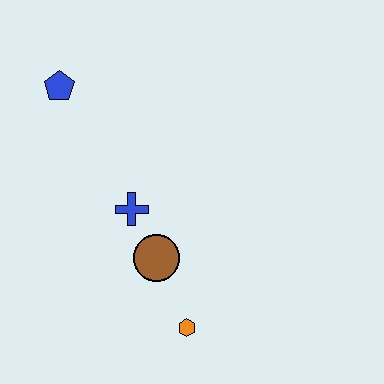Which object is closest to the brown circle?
The blue cross is closest to the brown circle.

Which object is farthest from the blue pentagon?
The orange hexagon is farthest from the blue pentagon.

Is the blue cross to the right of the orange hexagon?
No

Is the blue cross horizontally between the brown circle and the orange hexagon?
No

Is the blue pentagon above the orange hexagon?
Yes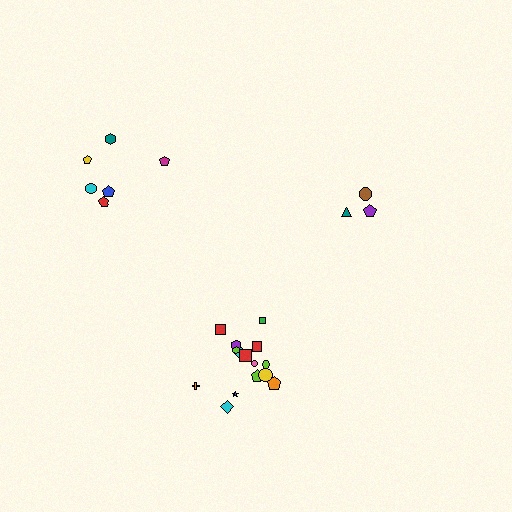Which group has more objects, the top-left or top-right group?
The top-left group.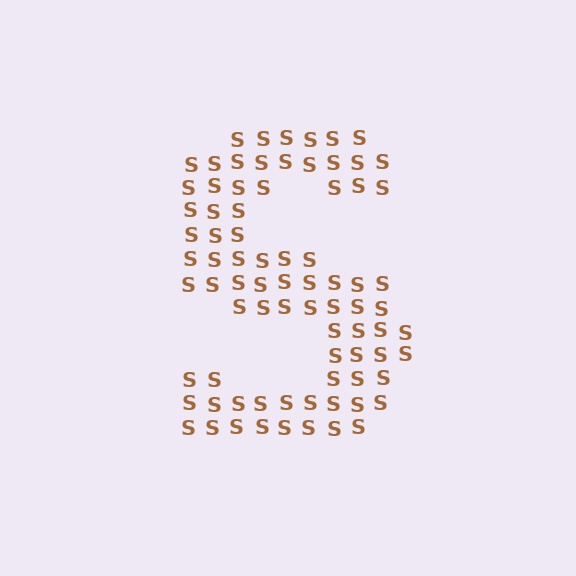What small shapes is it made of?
It is made of small letter S's.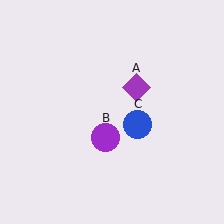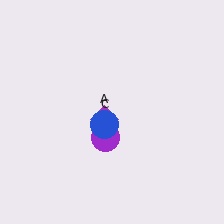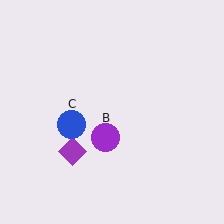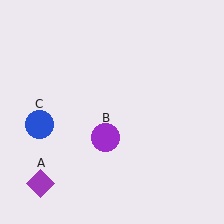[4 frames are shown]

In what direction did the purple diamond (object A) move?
The purple diamond (object A) moved down and to the left.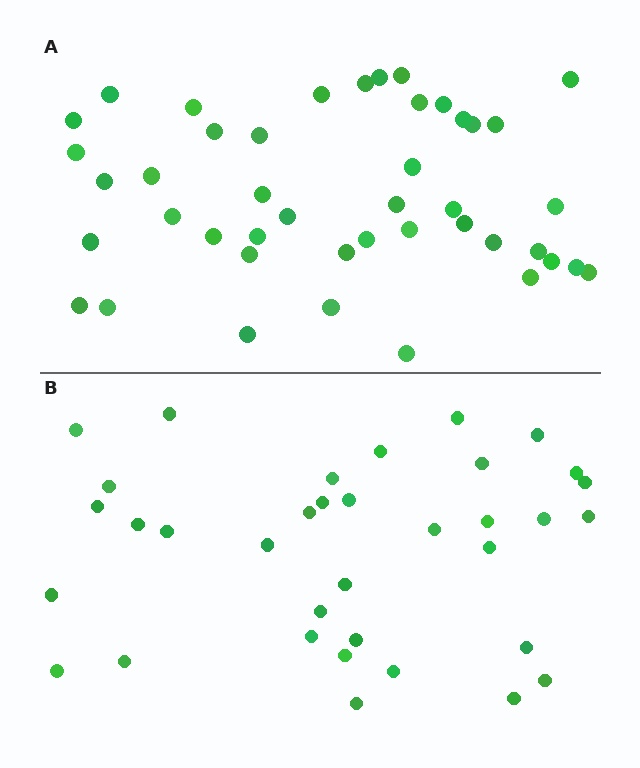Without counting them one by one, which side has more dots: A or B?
Region A (the top region) has more dots.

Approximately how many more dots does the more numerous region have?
Region A has roughly 8 or so more dots than region B.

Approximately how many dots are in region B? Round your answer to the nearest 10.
About 40 dots. (The exact count is 35, which rounds to 40.)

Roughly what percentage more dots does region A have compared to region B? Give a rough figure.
About 25% more.